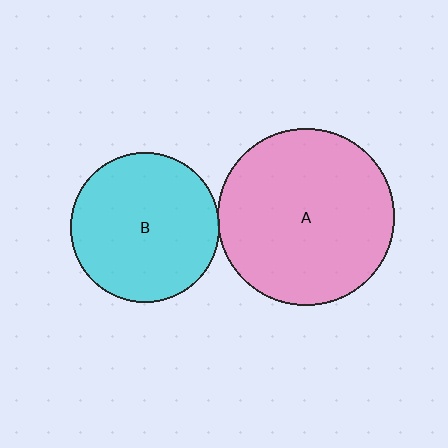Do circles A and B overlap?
Yes.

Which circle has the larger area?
Circle A (pink).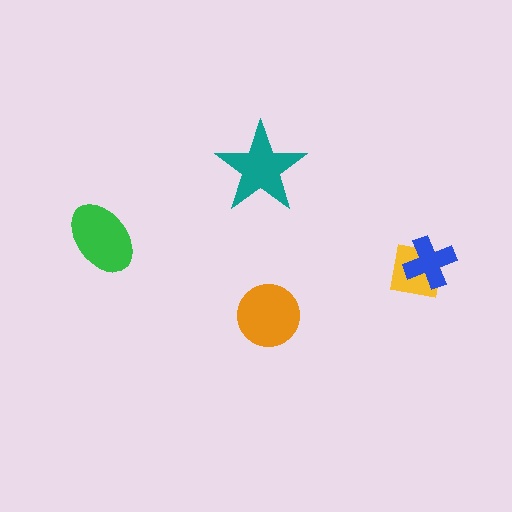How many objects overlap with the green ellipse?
0 objects overlap with the green ellipse.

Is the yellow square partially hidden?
Yes, it is partially covered by another shape.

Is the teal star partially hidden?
No, no other shape covers it.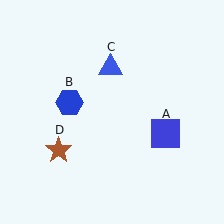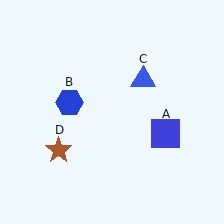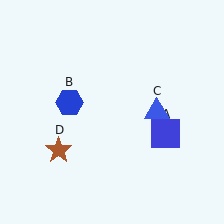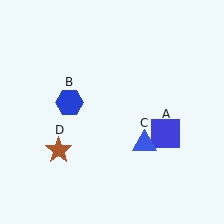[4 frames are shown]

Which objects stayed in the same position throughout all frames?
Blue square (object A) and blue hexagon (object B) and brown star (object D) remained stationary.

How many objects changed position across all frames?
1 object changed position: blue triangle (object C).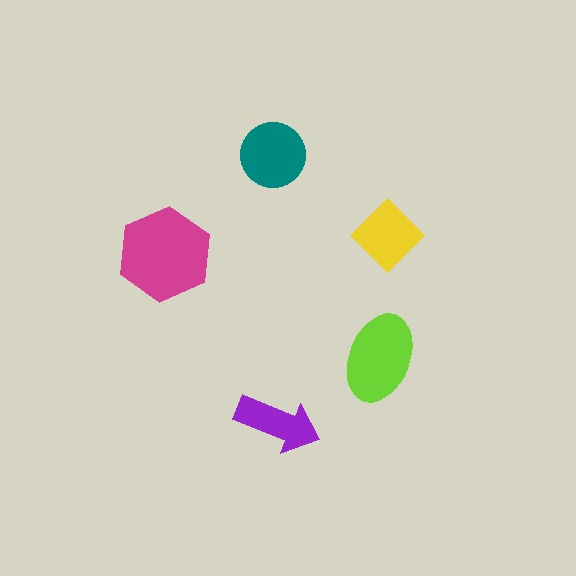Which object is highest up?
The teal circle is topmost.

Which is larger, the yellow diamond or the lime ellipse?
The lime ellipse.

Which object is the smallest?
The purple arrow.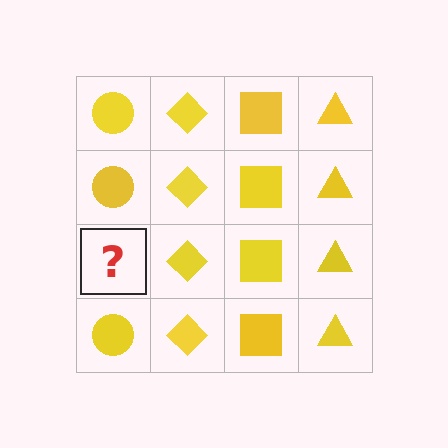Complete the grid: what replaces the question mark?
The question mark should be replaced with a yellow circle.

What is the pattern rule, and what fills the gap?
The rule is that each column has a consistent shape. The gap should be filled with a yellow circle.